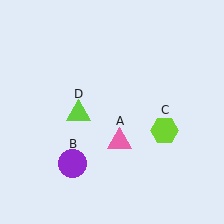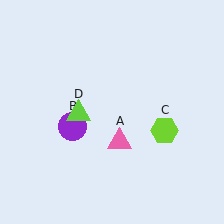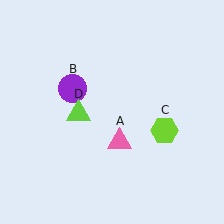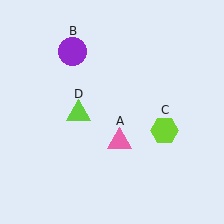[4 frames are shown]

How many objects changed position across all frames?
1 object changed position: purple circle (object B).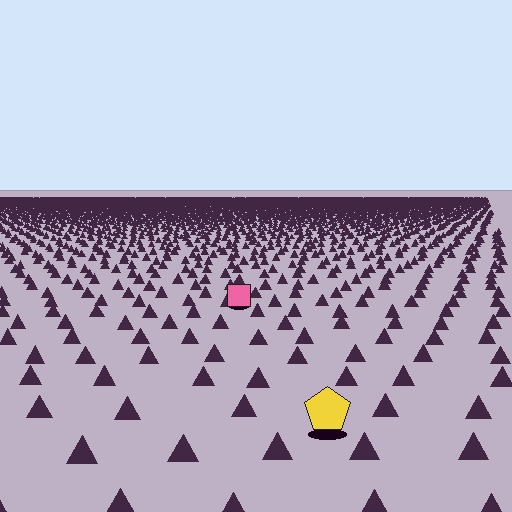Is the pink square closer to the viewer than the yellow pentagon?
No. The yellow pentagon is closer — you can tell from the texture gradient: the ground texture is coarser near it.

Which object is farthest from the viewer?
The pink square is farthest from the viewer. It appears smaller and the ground texture around it is denser.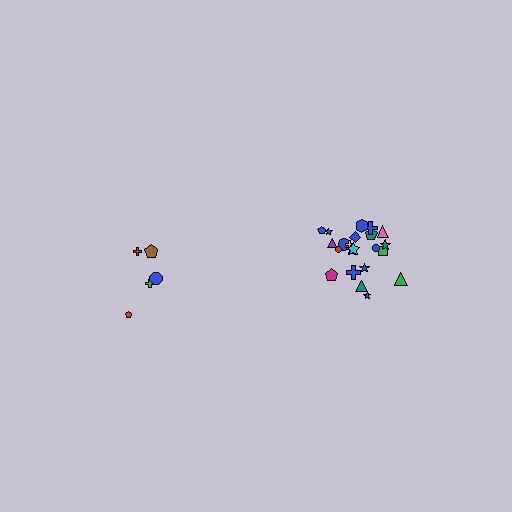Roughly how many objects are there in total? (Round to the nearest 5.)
Roughly 25 objects in total.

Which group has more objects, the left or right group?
The right group.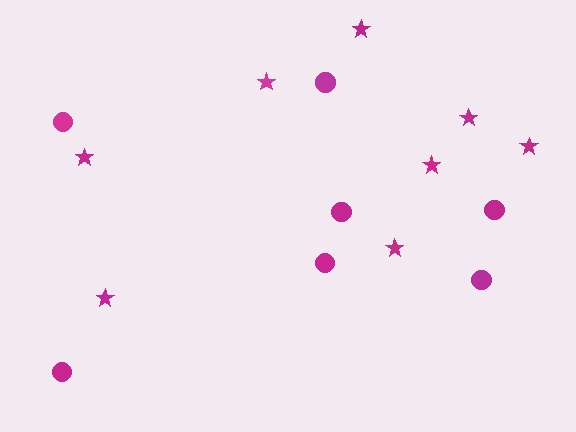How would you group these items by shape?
There are 2 groups: one group of stars (8) and one group of circles (7).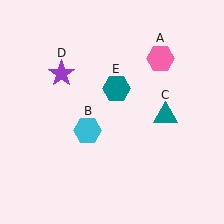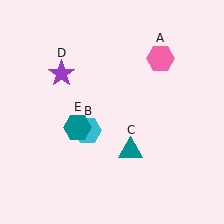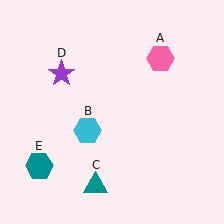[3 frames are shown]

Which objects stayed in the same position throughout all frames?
Pink hexagon (object A) and cyan hexagon (object B) and purple star (object D) remained stationary.